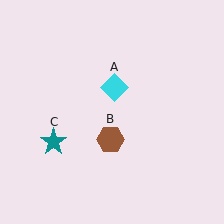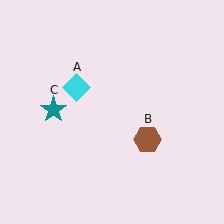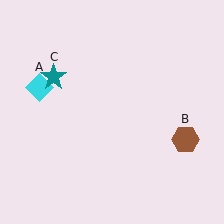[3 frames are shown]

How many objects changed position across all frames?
3 objects changed position: cyan diamond (object A), brown hexagon (object B), teal star (object C).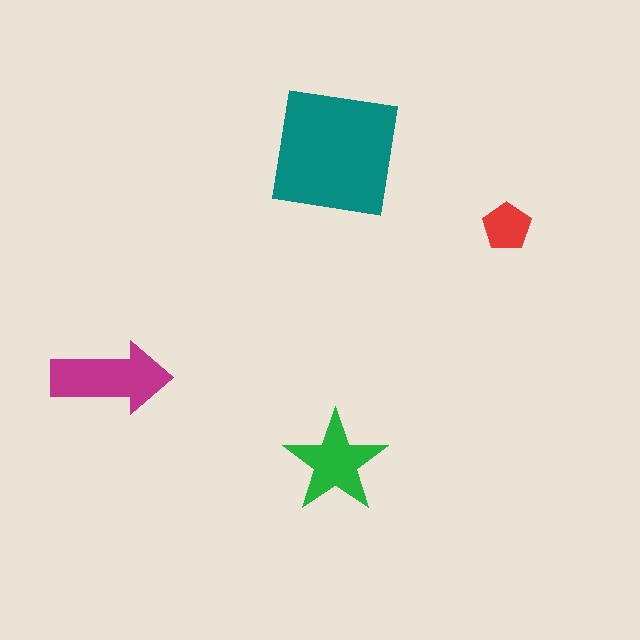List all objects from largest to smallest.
The teal square, the magenta arrow, the green star, the red pentagon.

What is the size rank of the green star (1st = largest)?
3rd.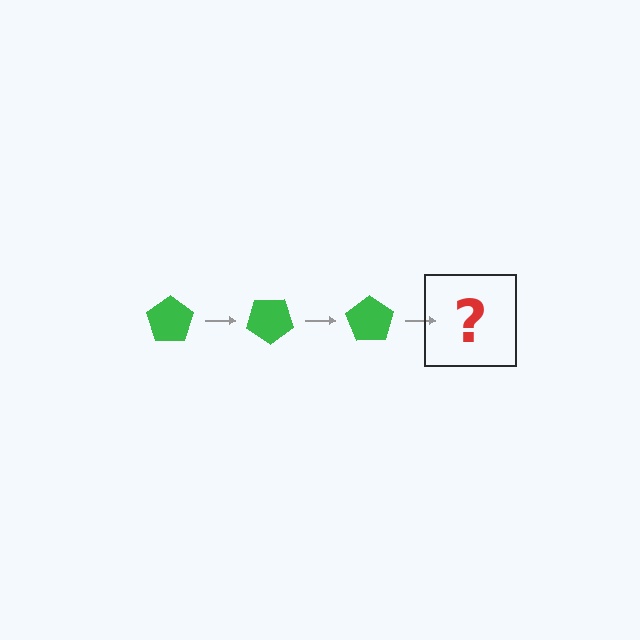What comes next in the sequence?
The next element should be a green pentagon rotated 105 degrees.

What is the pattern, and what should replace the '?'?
The pattern is that the pentagon rotates 35 degrees each step. The '?' should be a green pentagon rotated 105 degrees.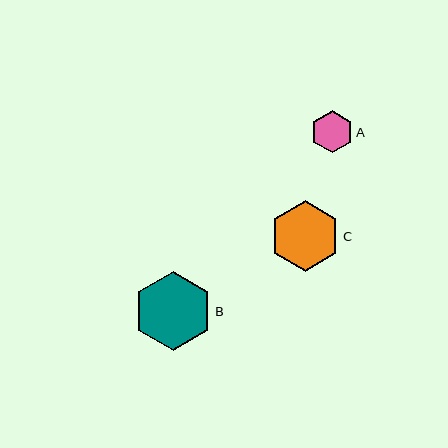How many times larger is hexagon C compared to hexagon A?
Hexagon C is approximately 1.7 times the size of hexagon A.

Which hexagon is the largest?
Hexagon B is the largest with a size of approximately 79 pixels.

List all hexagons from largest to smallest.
From largest to smallest: B, C, A.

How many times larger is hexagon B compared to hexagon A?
Hexagon B is approximately 1.9 times the size of hexagon A.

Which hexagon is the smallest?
Hexagon A is the smallest with a size of approximately 42 pixels.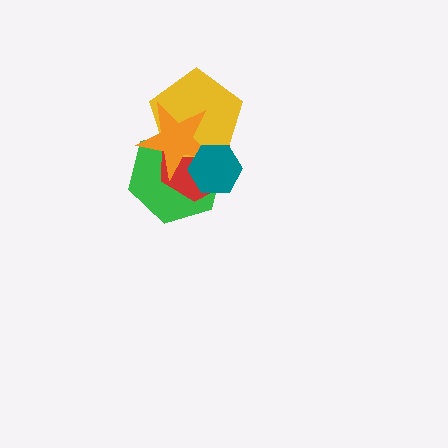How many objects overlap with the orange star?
4 objects overlap with the orange star.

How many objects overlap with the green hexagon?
4 objects overlap with the green hexagon.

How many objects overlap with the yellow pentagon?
4 objects overlap with the yellow pentagon.